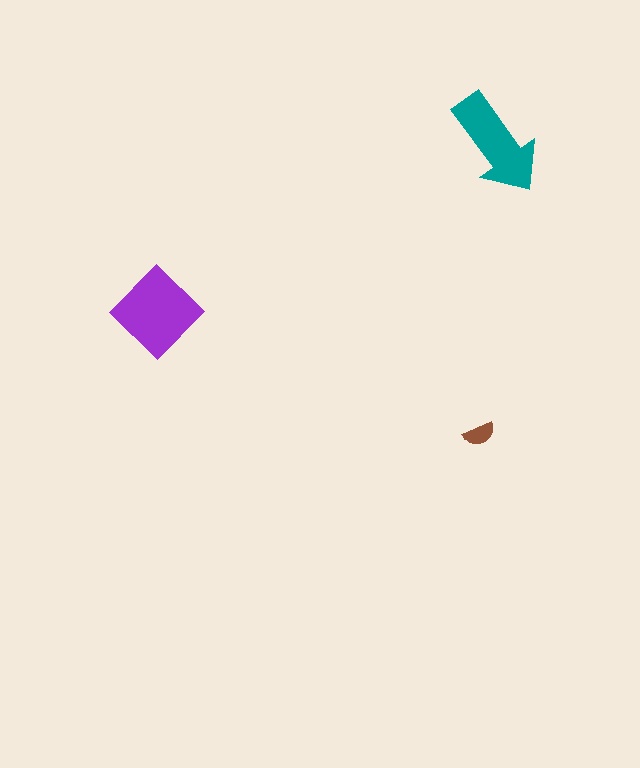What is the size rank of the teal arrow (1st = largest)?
2nd.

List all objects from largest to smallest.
The purple diamond, the teal arrow, the brown semicircle.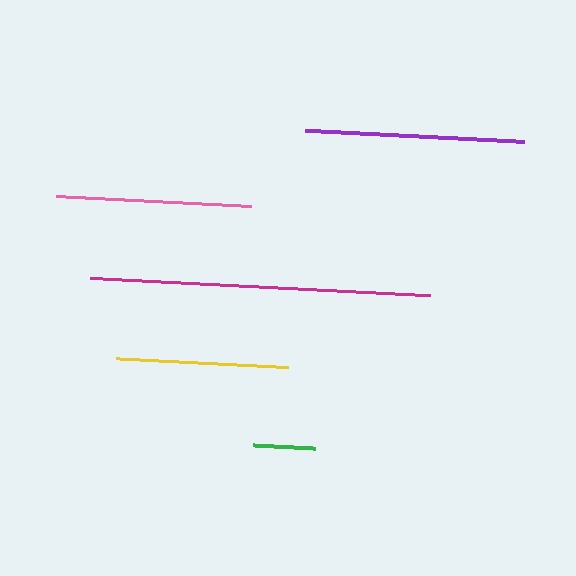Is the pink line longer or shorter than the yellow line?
The pink line is longer than the yellow line.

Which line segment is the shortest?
The green line is the shortest at approximately 62 pixels.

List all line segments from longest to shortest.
From longest to shortest: magenta, purple, pink, yellow, green.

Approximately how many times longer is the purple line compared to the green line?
The purple line is approximately 3.5 times the length of the green line.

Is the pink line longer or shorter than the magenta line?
The magenta line is longer than the pink line.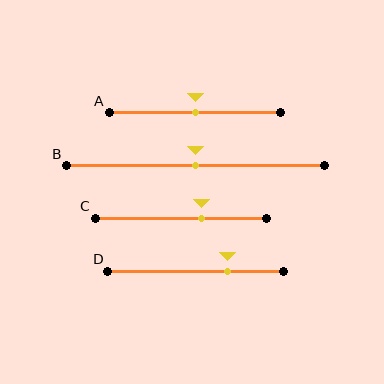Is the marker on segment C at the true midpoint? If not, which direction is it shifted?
No, the marker on segment C is shifted to the right by about 12% of the segment length.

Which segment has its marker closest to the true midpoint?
Segment A has its marker closest to the true midpoint.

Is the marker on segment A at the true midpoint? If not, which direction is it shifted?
Yes, the marker on segment A is at the true midpoint.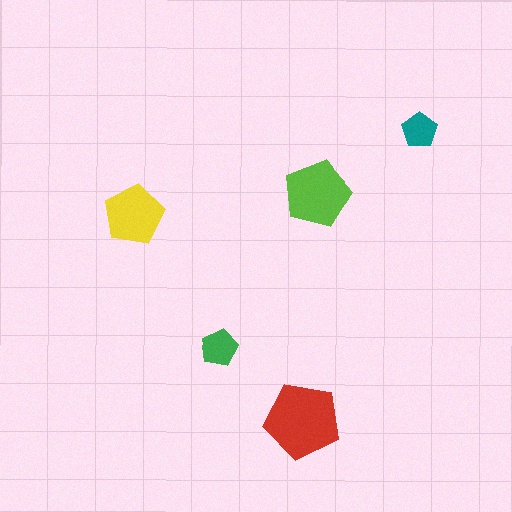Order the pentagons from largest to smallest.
the red one, the lime one, the yellow one, the green one, the teal one.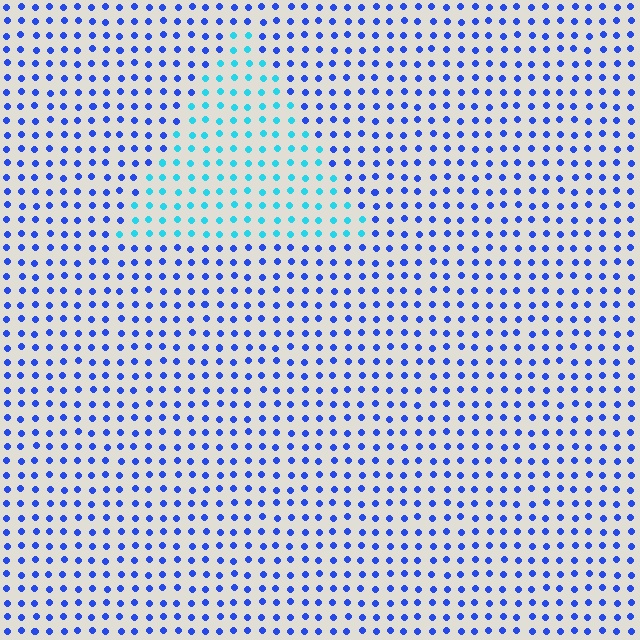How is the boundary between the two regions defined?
The boundary is defined purely by a slight shift in hue (about 43 degrees). Spacing, size, and orientation are identical on both sides.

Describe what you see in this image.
The image is filled with small blue elements in a uniform arrangement. A triangle-shaped region is visible where the elements are tinted to a slightly different hue, forming a subtle color boundary.